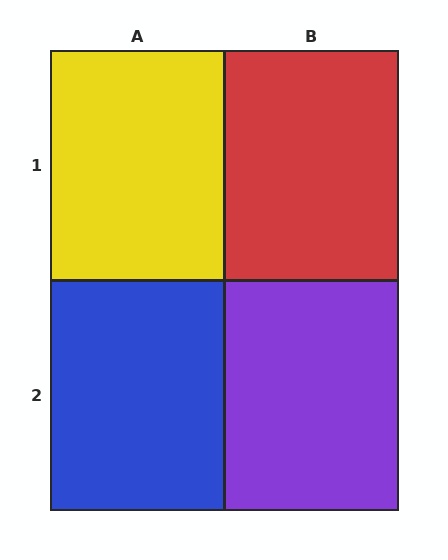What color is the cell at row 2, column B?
Purple.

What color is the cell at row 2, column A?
Blue.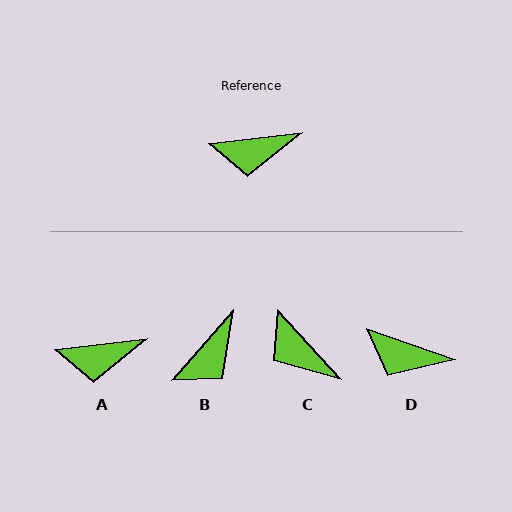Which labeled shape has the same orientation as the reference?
A.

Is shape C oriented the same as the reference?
No, it is off by about 54 degrees.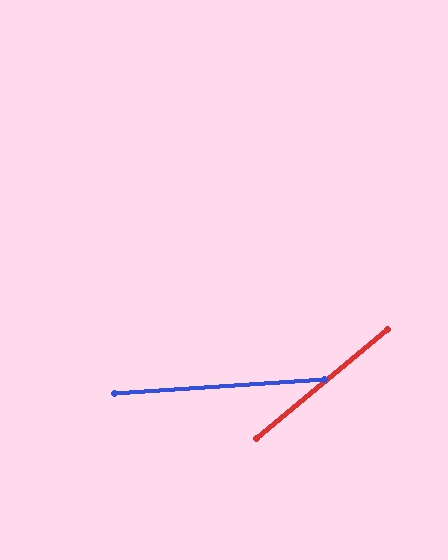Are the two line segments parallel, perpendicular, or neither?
Neither parallel nor perpendicular — they differ by about 36°.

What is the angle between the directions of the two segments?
Approximately 36 degrees.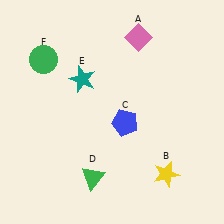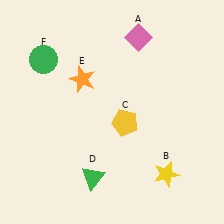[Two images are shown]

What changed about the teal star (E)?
In Image 1, E is teal. In Image 2, it changed to orange.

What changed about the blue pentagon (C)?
In Image 1, C is blue. In Image 2, it changed to yellow.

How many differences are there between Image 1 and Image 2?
There are 2 differences between the two images.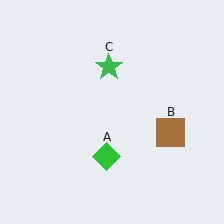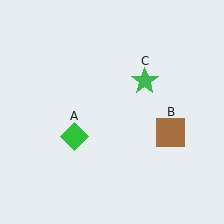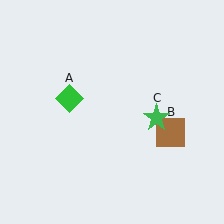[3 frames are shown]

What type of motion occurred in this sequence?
The green diamond (object A), green star (object C) rotated clockwise around the center of the scene.